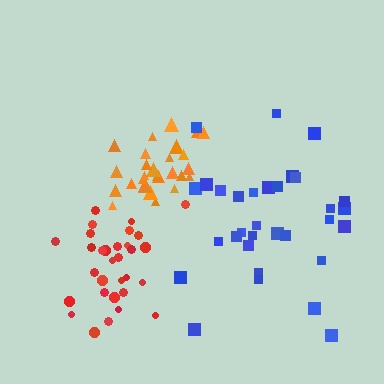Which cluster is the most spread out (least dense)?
Blue.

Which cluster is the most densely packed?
Orange.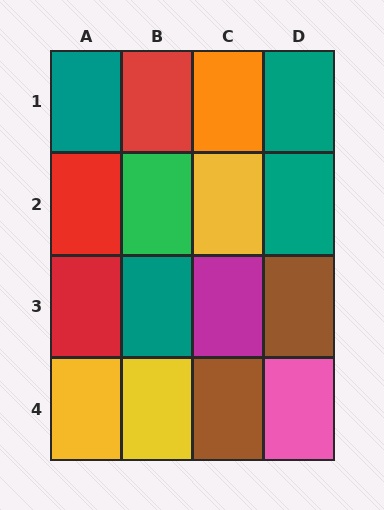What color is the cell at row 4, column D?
Pink.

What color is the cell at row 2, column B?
Green.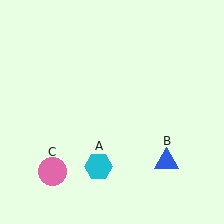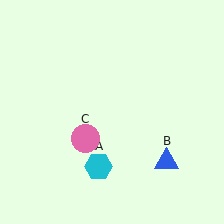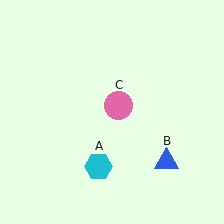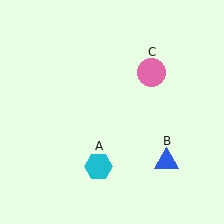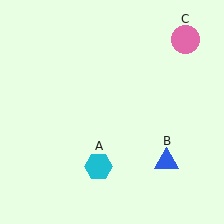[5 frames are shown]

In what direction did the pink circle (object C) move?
The pink circle (object C) moved up and to the right.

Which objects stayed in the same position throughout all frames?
Cyan hexagon (object A) and blue triangle (object B) remained stationary.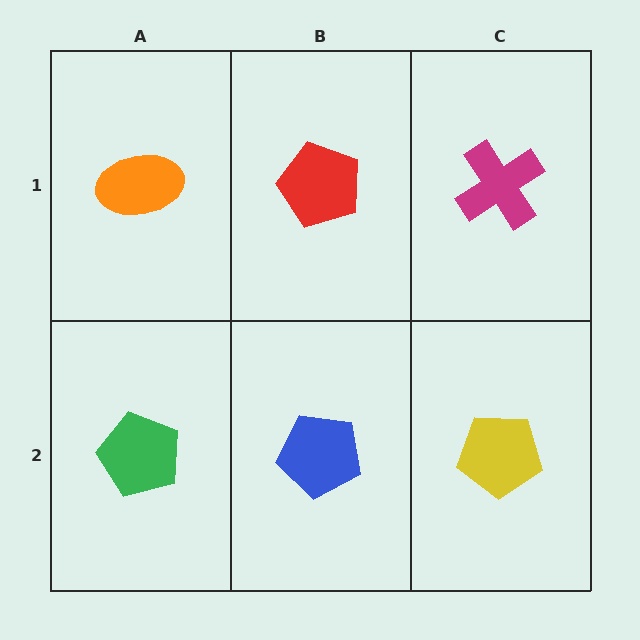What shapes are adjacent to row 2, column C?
A magenta cross (row 1, column C), a blue pentagon (row 2, column B).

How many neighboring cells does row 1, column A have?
2.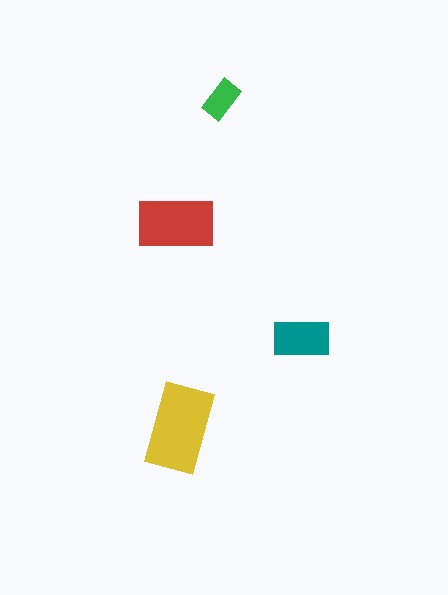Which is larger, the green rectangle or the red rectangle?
The red one.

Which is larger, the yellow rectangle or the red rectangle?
The yellow one.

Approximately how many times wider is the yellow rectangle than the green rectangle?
About 2 times wider.